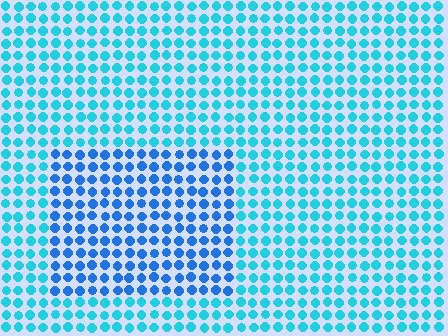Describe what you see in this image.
The image is filled with small cyan elements in a uniform arrangement. A rectangle-shaped region is visible where the elements are tinted to a slightly different hue, forming a subtle color boundary.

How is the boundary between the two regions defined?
The boundary is defined purely by a slight shift in hue (about 29 degrees). Spacing, size, and orientation are identical on both sides.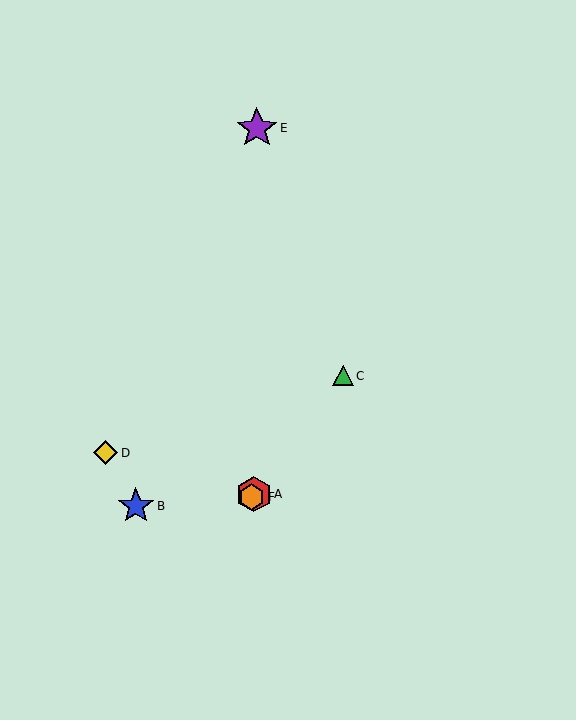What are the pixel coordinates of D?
Object D is at (105, 453).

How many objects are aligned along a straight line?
3 objects (A, C, F) are aligned along a straight line.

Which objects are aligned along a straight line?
Objects A, C, F are aligned along a straight line.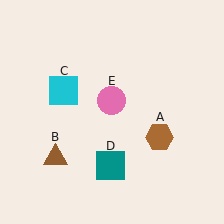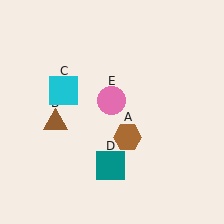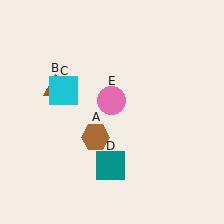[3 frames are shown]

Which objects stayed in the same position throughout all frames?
Cyan square (object C) and teal square (object D) and pink circle (object E) remained stationary.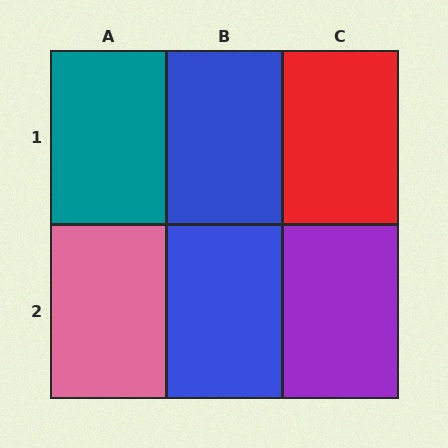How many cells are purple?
1 cell is purple.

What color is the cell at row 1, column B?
Blue.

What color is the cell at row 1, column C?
Red.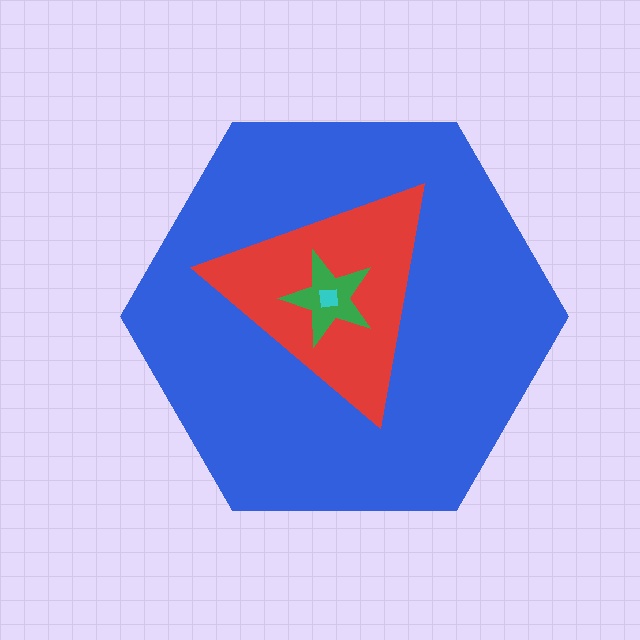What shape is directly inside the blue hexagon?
The red triangle.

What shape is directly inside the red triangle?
The green star.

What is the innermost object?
The cyan square.